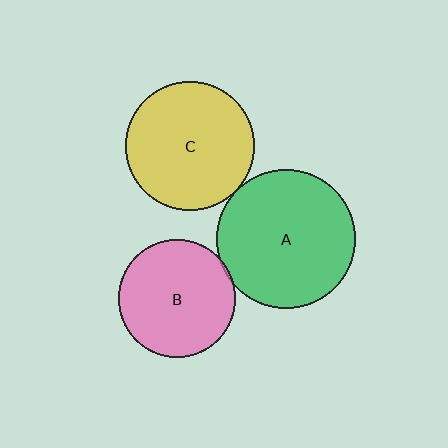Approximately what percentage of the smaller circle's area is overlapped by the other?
Approximately 5%.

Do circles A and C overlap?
Yes.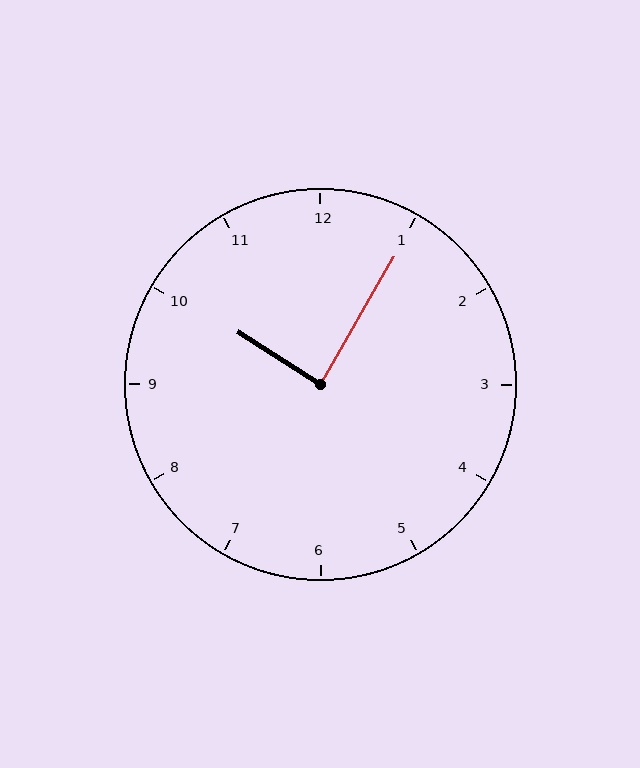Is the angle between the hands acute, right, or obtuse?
It is right.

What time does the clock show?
10:05.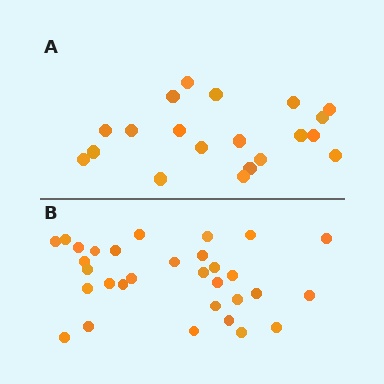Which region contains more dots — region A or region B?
Region B (the bottom region) has more dots.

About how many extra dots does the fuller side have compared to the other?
Region B has roughly 12 or so more dots than region A.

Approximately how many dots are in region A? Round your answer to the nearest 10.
About 20 dots.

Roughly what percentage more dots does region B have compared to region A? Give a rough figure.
About 55% more.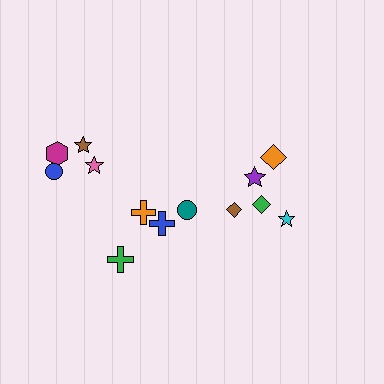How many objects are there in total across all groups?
There are 13 objects.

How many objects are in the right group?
There are 5 objects.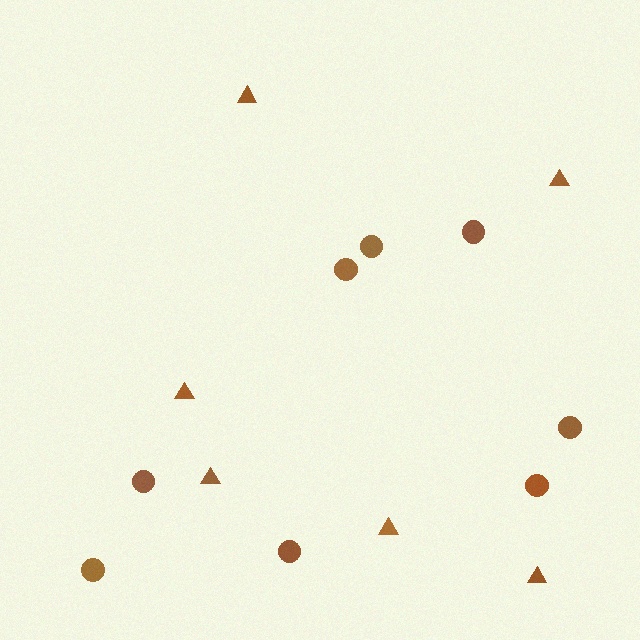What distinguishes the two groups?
There are 2 groups: one group of triangles (6) and one group of circles (8).